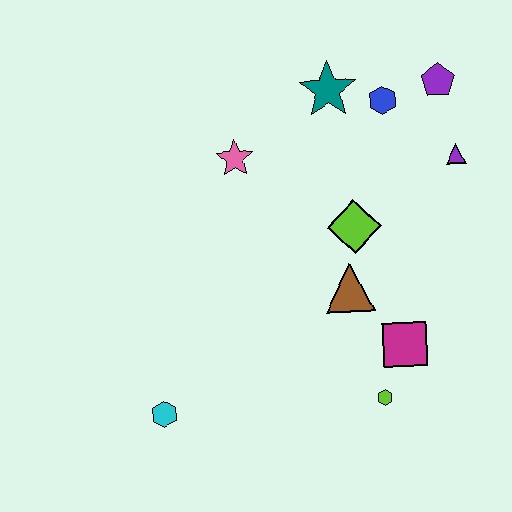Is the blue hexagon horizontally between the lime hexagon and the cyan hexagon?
No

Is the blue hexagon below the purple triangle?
No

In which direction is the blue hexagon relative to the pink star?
The blue hexagon is to the right of the pink star.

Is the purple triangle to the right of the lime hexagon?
Yes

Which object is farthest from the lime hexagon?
The purple pentagon is farthest from the lime hexagon.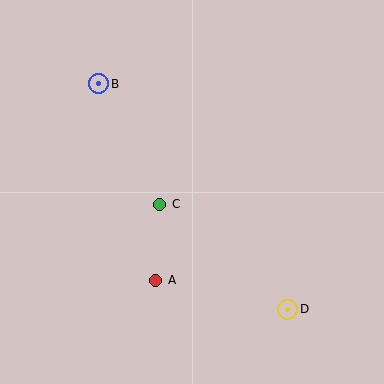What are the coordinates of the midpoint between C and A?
The midpoint between C and A is at (158, 242).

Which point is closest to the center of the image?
Point C at (160, 204) is closest to the center.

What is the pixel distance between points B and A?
The distance between B and A is 204 pixels.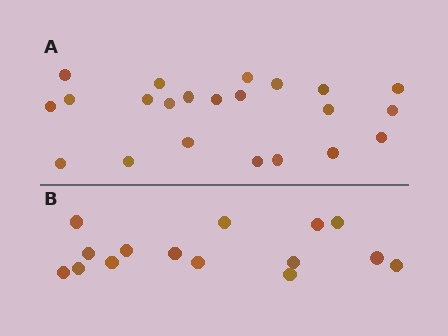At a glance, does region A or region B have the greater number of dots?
Region A (the top region) has more dots.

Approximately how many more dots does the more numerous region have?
Region A has roughly 8 or so more dots than region B.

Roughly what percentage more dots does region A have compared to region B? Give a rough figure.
About 45% more.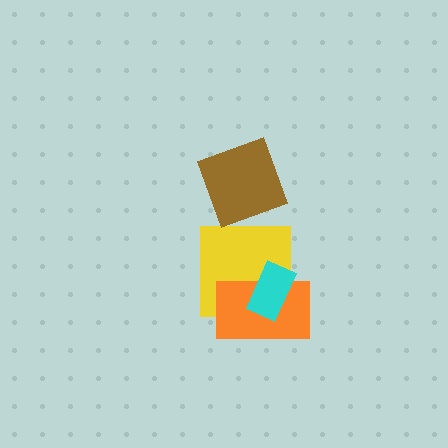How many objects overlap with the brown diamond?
0 objects overlap with the brown diamond.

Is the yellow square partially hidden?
Yes, it is partially covered by another shape.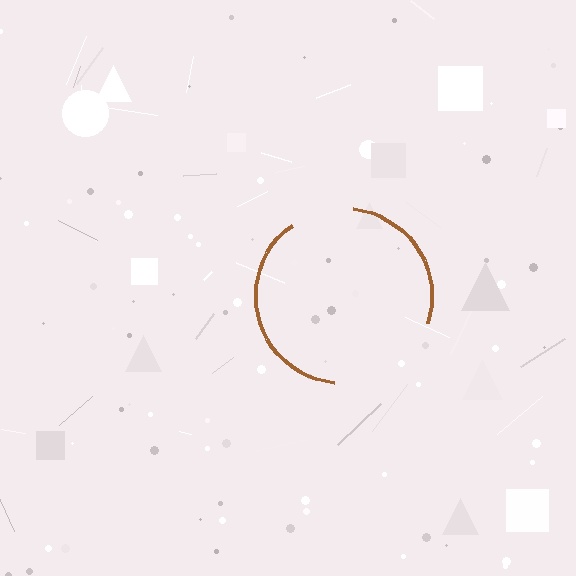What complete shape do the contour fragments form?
The contour fragments form a circle.